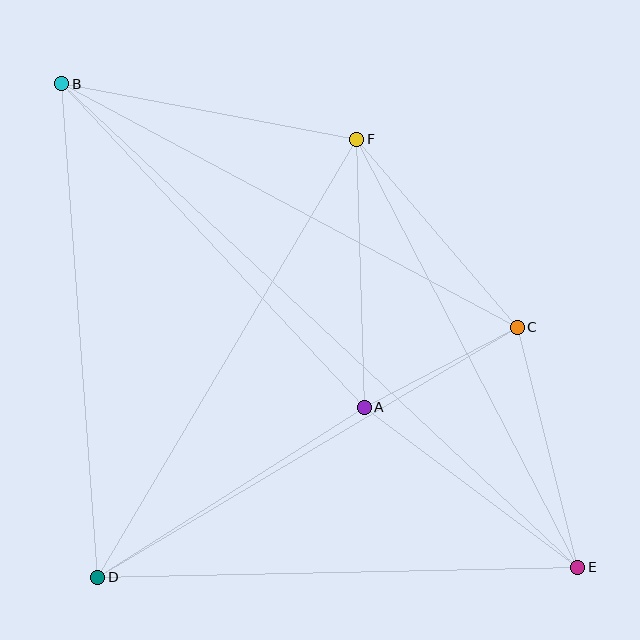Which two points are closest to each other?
Points A and C are closest to each other.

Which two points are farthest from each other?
Points B and E are farthest from each other.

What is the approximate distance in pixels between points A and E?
The distance between A and E is approximately 267 pixels.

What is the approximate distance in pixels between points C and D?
The distance between C and D is approximately 489 pixels.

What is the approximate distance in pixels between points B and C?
The distance between B and C is approximately 517 pixels.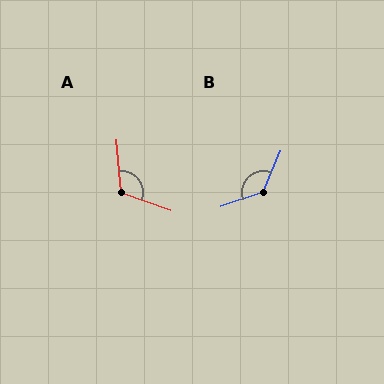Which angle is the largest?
B, at approximately 132 degrees.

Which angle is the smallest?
A, at approximately 114 degrees.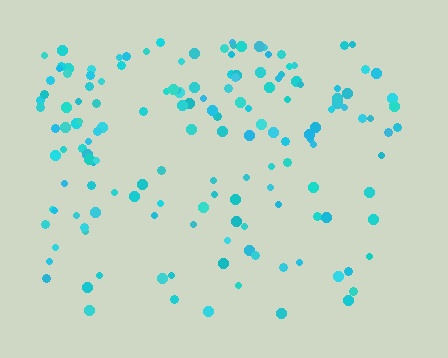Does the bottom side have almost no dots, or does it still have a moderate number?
Still a moderate number, just noticeably fewer than the top.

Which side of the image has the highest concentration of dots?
The top.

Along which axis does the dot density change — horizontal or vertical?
Vertical.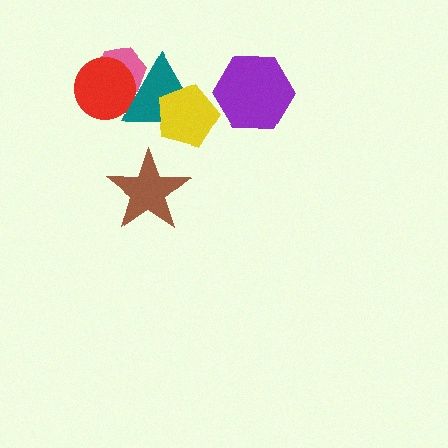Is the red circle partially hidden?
Yes, it is partially covered by another shape.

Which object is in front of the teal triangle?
The yellow pentagon is in front of the teal triangle.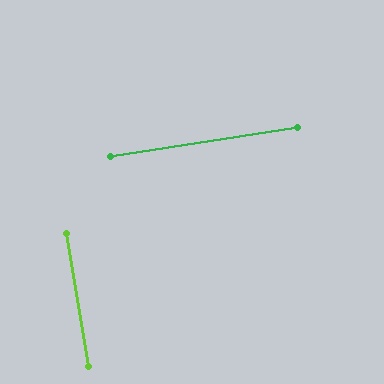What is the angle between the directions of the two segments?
Approximately 90 degrees.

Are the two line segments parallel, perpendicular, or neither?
Perpendicular — they meet at approximately 90°.